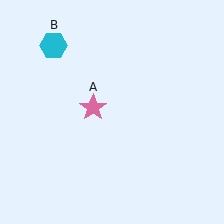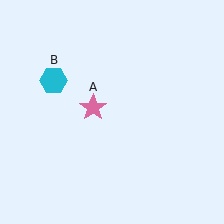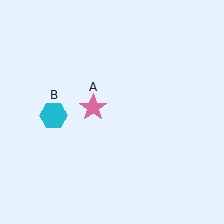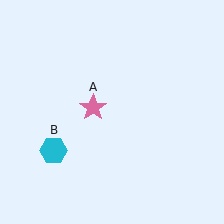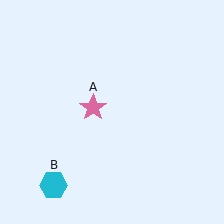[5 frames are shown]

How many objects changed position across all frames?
1 object changed position: cyan hexagon (object B).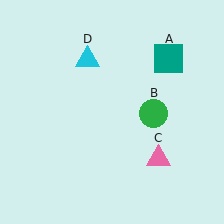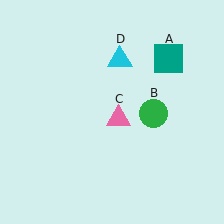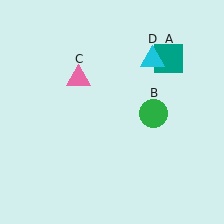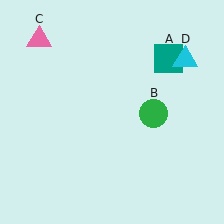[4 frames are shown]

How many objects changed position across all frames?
2 objects changed position: pink triangle (object C), cyan triangle (object D).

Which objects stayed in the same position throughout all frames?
Teal square (object A) and green circle (object B) remained stationary.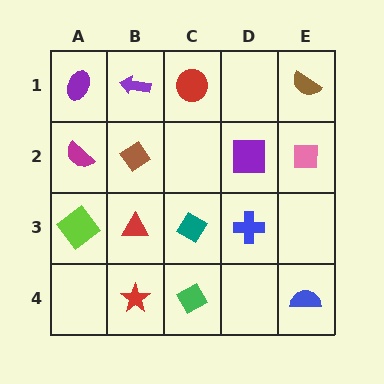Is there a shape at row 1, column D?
No, that cell is empty.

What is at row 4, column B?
A red star.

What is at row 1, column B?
A purple arrow.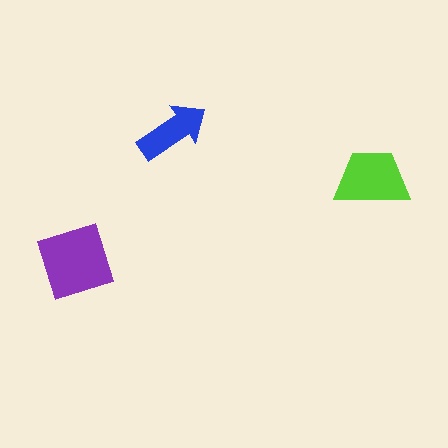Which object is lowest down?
The purple diamond is bottommost.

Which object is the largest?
The purple diamond.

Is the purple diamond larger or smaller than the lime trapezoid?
Larger.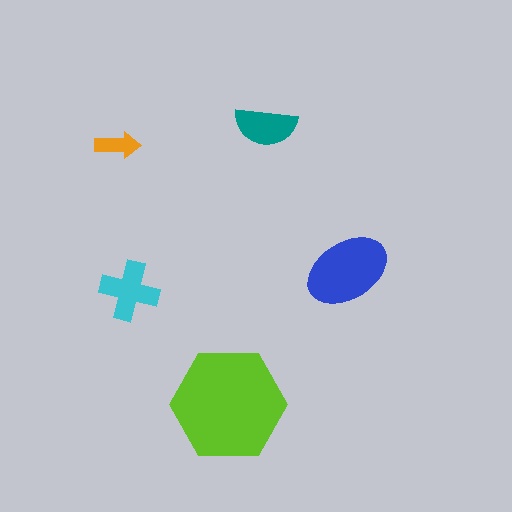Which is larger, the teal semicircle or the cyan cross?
The cyan cross.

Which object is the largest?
The lime hexagon.